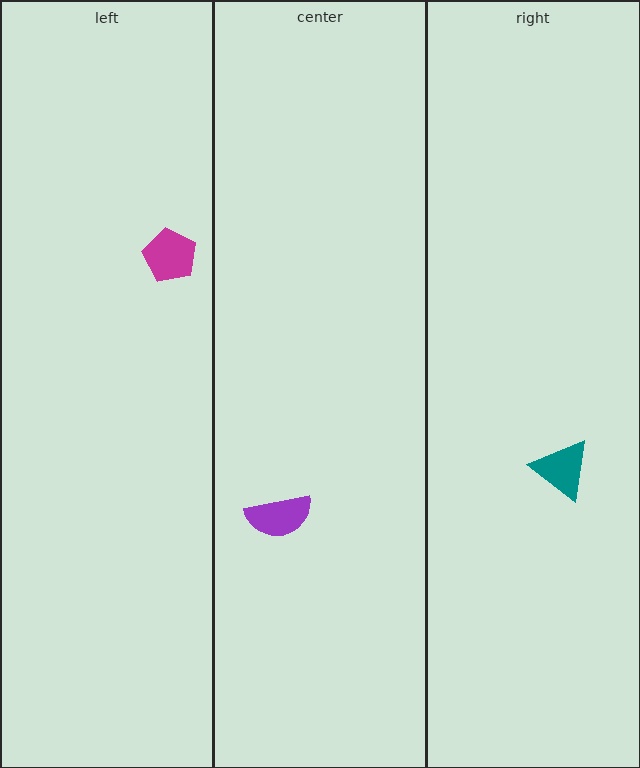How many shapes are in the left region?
1.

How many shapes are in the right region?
1.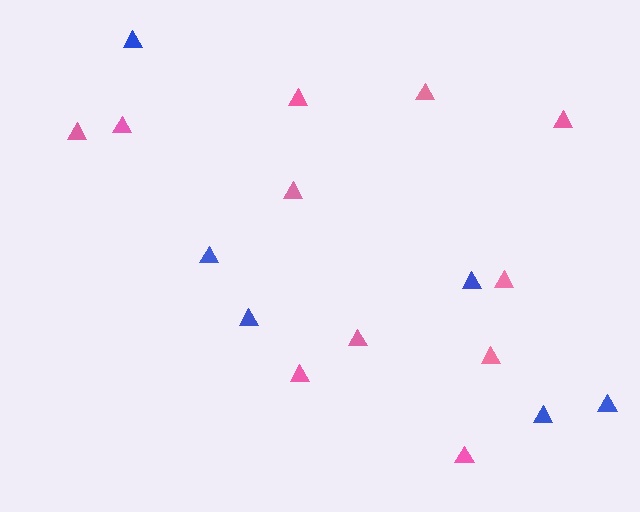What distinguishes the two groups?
There are 2 groups: one group of blue triangles (6) and one group of pink triangles (11).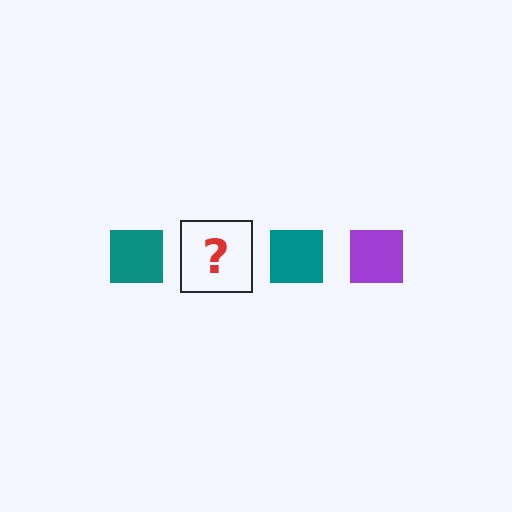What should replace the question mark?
The question mark should be replaced with a purple square.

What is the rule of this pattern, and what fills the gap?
The rule is that the pattern cycles through teal, purple squares. The gap should be filled with a purple square.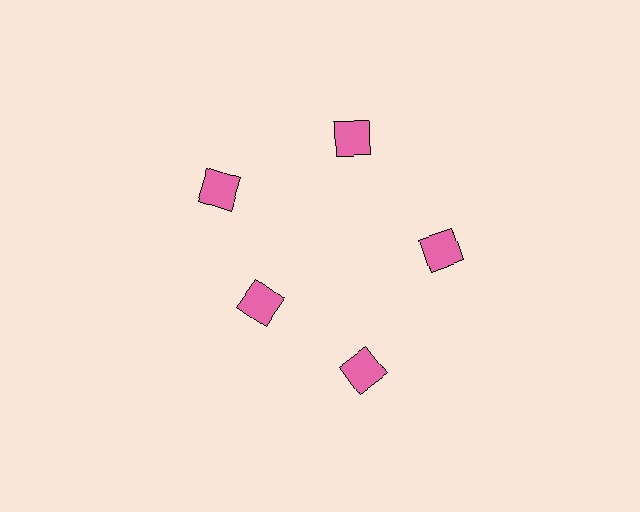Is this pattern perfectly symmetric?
No. The 5 pink diamonds are arranged in a ring, but one element near the 8 o'clock position is pulled inward toward the center, breaking the 5-fold rotational symmetry.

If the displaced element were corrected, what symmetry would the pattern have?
It would have 5-fold rotational symmetry — the pattern would map onto itself every 72 degrees.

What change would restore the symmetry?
The symmetry would be restored by moving it outward, back onto the ring so that all 5 diamonds sit at equal angles and equal distance from the center.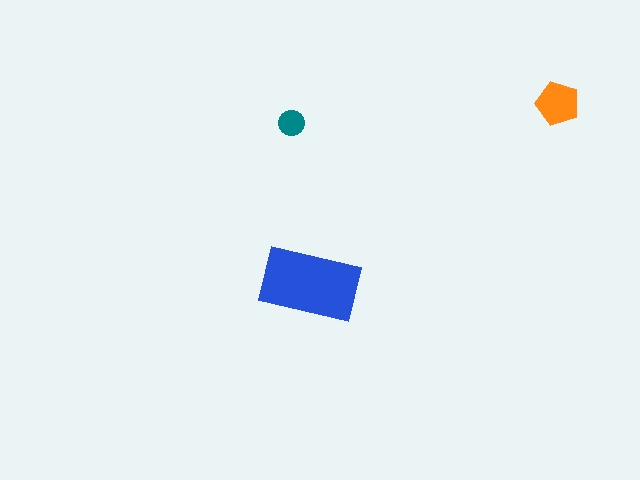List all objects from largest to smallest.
The blue rectangle, the orange pentagon, the teal circle.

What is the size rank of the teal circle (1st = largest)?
3rd.